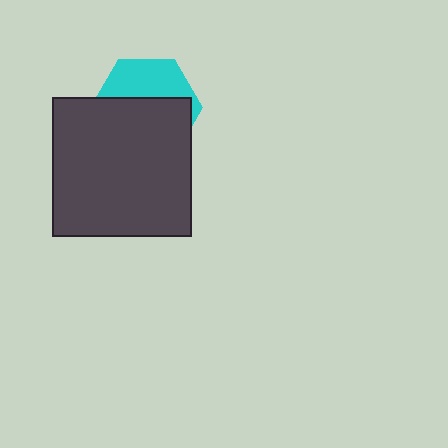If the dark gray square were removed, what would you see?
You would see the complete cyan hexagon.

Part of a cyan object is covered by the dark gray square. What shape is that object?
It is a hexagon.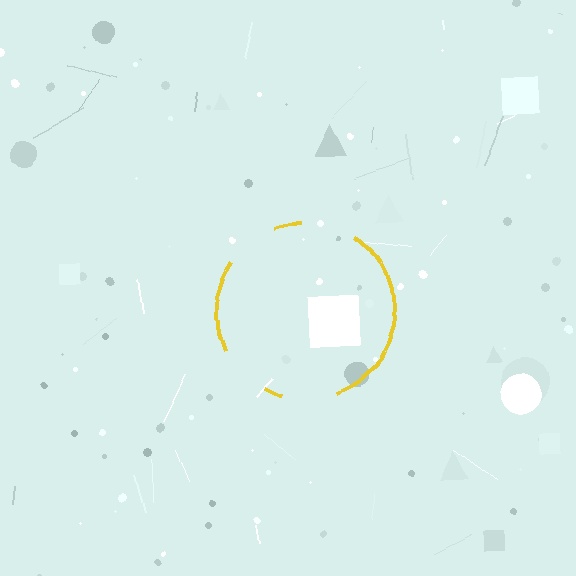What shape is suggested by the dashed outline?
The dashed outline suggests a circle.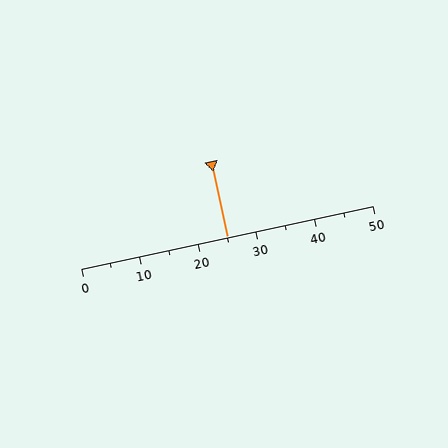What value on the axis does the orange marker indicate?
The marker indicates approximately 25.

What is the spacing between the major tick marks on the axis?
The major ticks are spaced 10 apart.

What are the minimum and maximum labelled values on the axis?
The axis runs from 0 to 50.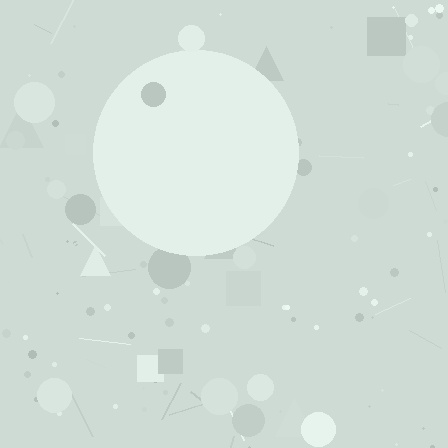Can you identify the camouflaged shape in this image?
The camouflaged shape is a circle.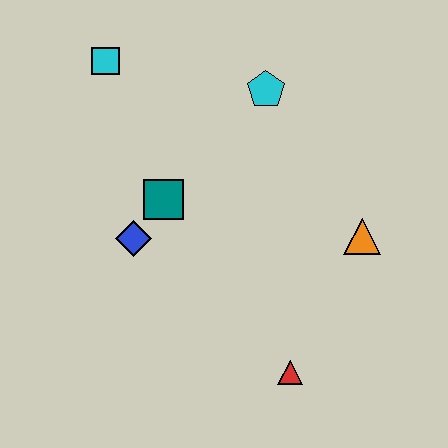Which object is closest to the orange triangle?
The red triangle is closest to the orange triangle.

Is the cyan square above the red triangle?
Yes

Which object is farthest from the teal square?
The red triangle is farthest from the teal square.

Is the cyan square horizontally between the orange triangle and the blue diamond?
No